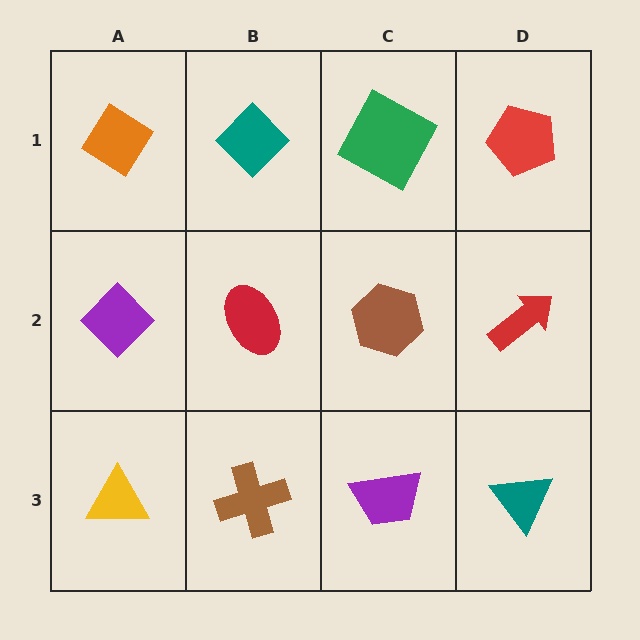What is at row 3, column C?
A purple trapezoid.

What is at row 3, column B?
A brown cross.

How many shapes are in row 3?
4 shapes.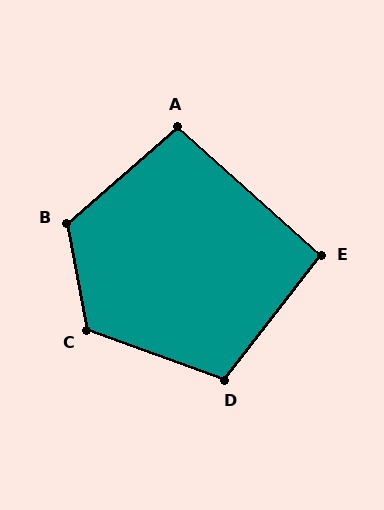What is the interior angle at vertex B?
Approximately 120 degrees (obtuse).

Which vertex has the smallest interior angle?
E, at approximately 94 degrees.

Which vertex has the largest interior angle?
C, at approximately 121 degrees.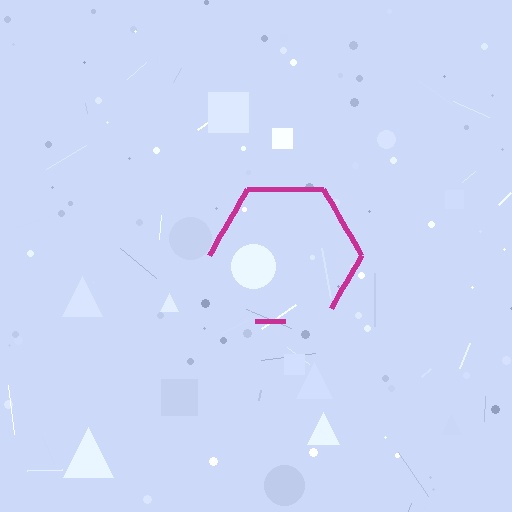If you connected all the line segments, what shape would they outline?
They would outline a hexagon.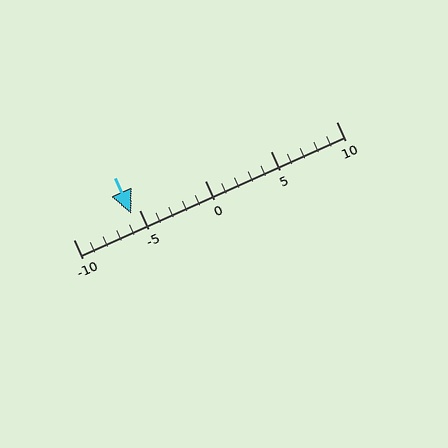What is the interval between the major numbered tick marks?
The major tick marks are spaced 5 units apart.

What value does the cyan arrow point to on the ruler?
The cyan arrow points to approximately -6.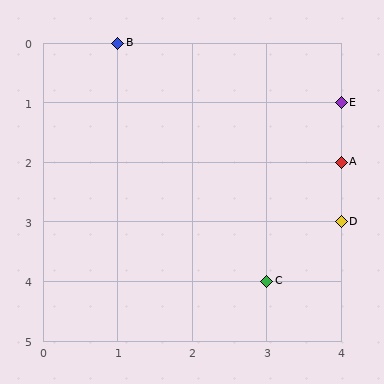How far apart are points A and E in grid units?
Points A and E are 1 row apart.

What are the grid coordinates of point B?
Point B is at grid coordinates (1, 0).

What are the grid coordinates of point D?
Point D is at grid coordinates (4, 3).